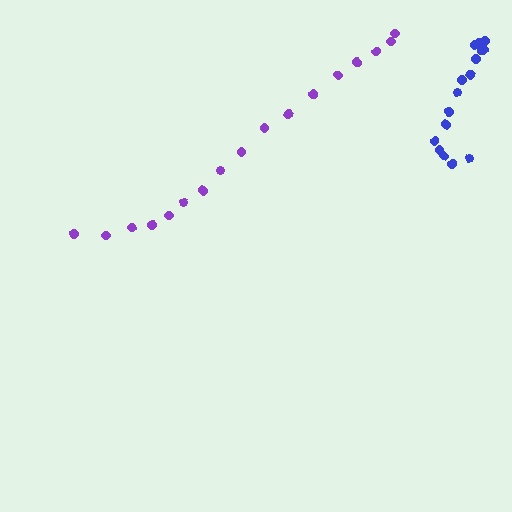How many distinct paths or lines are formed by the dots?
There are 2 distinct paths.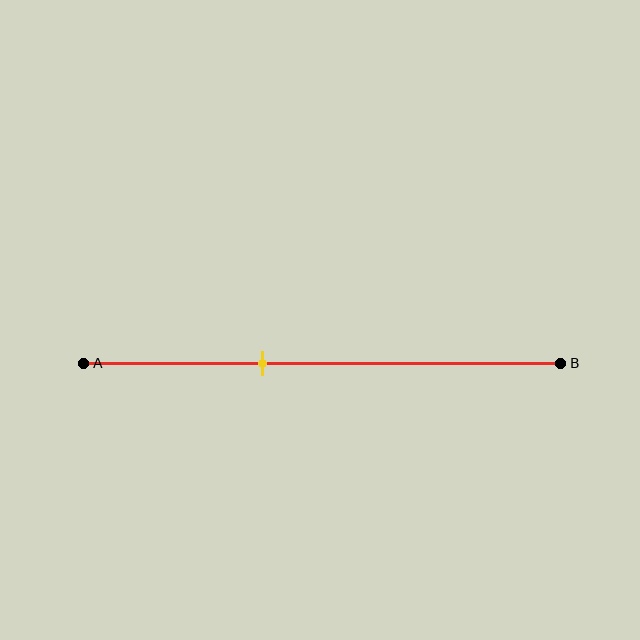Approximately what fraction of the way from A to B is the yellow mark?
The yellow mark is approximately 35% of the way from A to B.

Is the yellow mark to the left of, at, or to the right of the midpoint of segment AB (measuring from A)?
The yellow mark is to the left of the midpoint of segment AB.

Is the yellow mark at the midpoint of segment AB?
No, the mark is at about 35% from A, not at the 50% midpoint.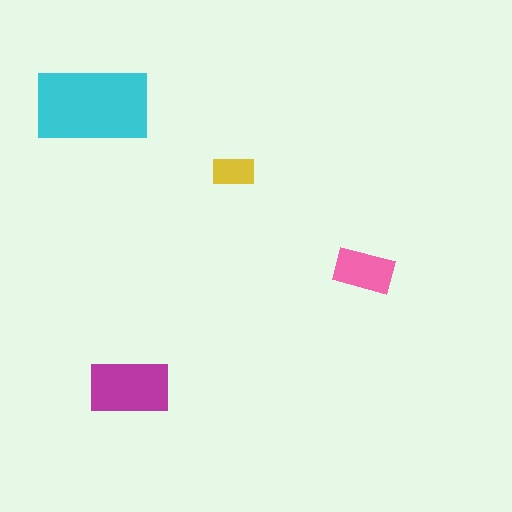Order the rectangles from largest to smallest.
the cyan one, the magenta one, the pink one, the yellow one.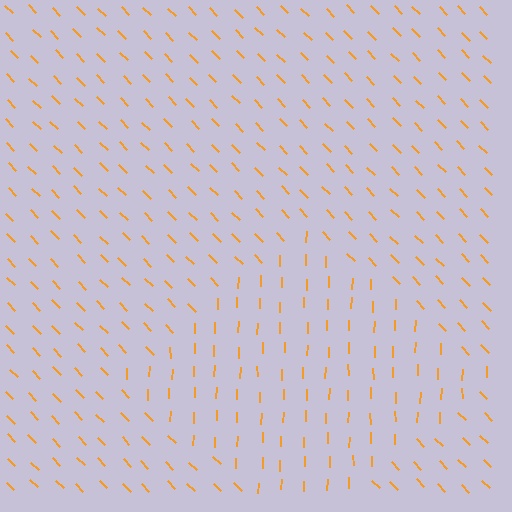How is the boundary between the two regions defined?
The boundary is defined purely by a change in line orientation (approximately 45 degrees difference). All lines are the same color and thickness.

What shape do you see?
I see a diamond.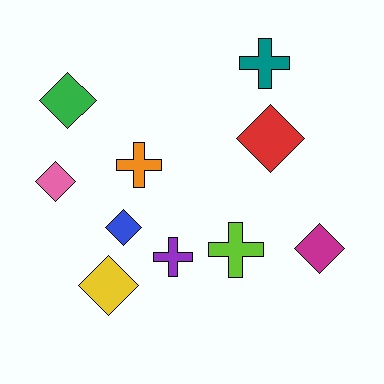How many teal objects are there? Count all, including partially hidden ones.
There is 1 teal object.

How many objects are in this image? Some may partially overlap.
There are 10 objects.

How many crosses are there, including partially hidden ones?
There are 4 crosses.